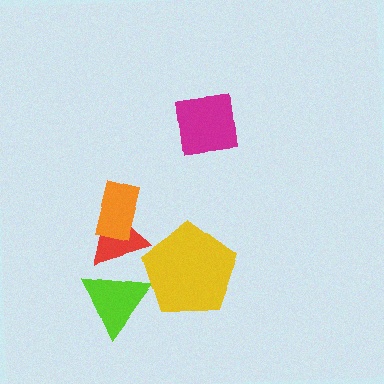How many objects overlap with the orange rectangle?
1 object overlaps with the orange rectangle.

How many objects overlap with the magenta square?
0 objects overlap with the magenta square.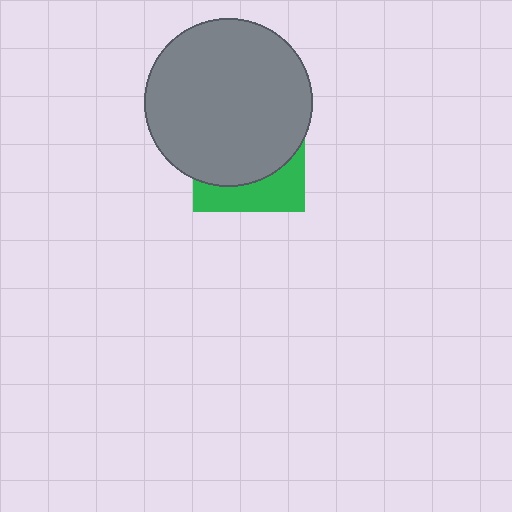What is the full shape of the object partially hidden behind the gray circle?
The partially hidden object is a green square.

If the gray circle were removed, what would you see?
You would see the complete green square.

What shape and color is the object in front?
The object in front is a gray circle.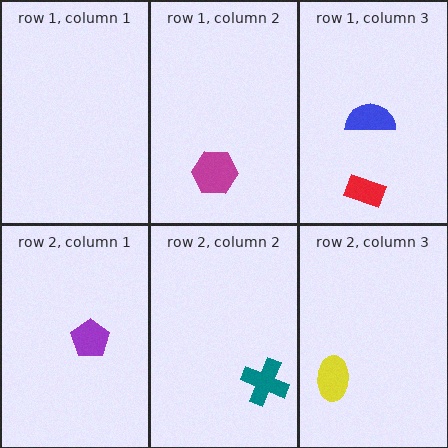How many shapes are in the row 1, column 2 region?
1.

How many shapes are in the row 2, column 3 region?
1.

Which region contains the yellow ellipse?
The row 2, column 3 region.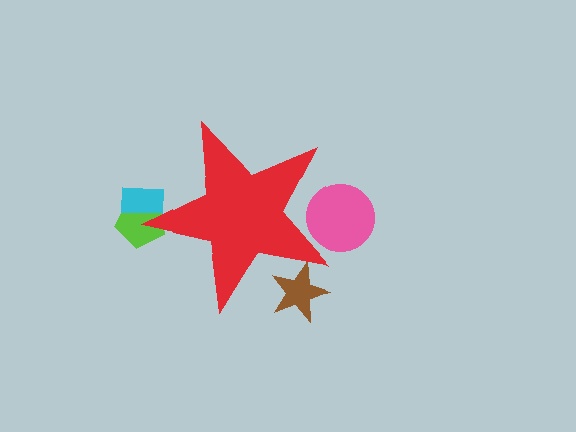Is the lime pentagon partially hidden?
Yes, the lime pentagon is partially hidden behind the red star.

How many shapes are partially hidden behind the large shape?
4 shapes are partially hidden.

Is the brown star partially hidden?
Yes, the brown star is partially hidden behind the red star.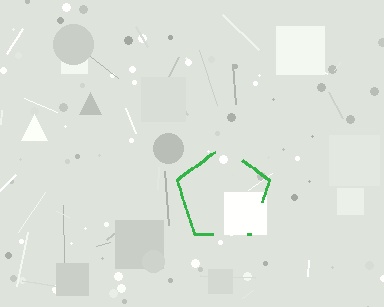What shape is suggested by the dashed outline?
The dashed outline suggests a pentagon.